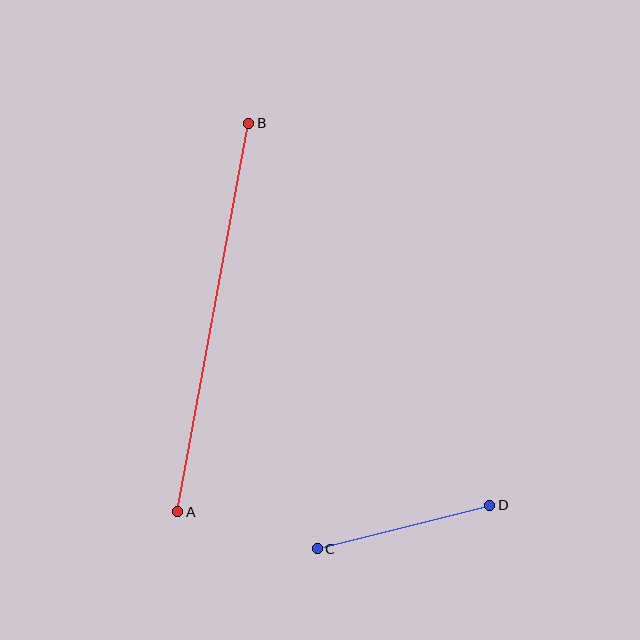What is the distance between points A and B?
The distance is approximately 395 pixels.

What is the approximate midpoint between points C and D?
The midpoint is at approximately (404, 527) pixels.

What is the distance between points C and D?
The distance is approximately 178 pixels.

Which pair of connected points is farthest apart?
Points A and B are farthest apart.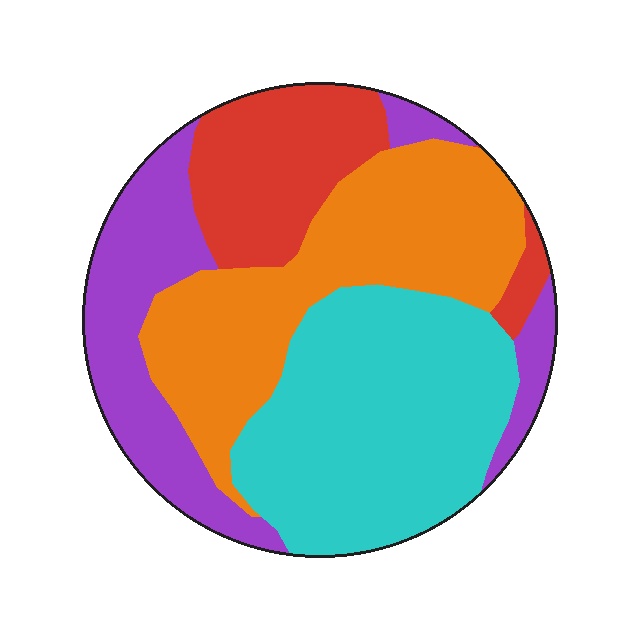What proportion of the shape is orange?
Orange covers about 30% of the shape.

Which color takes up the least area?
Red, at roughly 15%.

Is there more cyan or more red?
Cyan.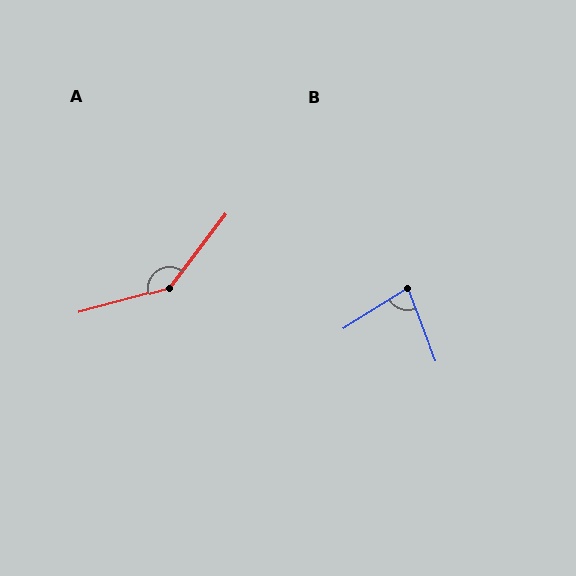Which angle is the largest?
A, at approximately 142 degrees.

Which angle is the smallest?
B, at approximately 79 degrees.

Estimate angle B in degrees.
Approximately 79 degrees.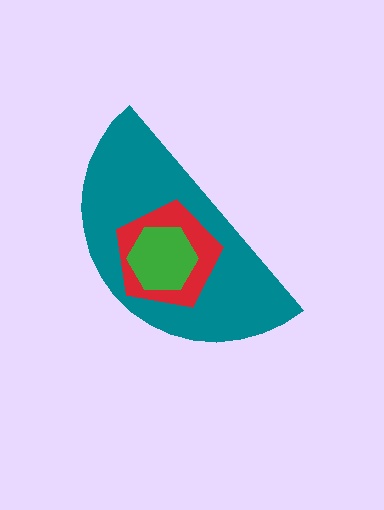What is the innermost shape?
The green hexagon.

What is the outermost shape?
The teal semicircle.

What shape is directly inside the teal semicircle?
The red pentagon.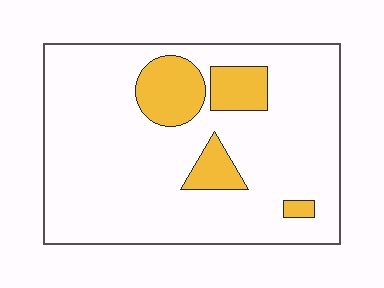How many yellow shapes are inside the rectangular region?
4.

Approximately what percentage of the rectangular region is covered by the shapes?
Approximately 15%.